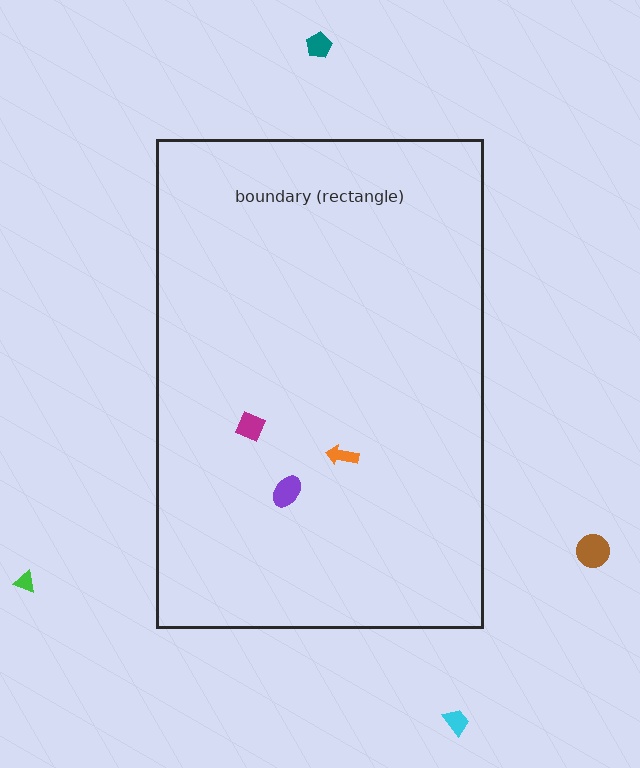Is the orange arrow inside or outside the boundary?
Inside.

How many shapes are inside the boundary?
3 inside, 4 outside.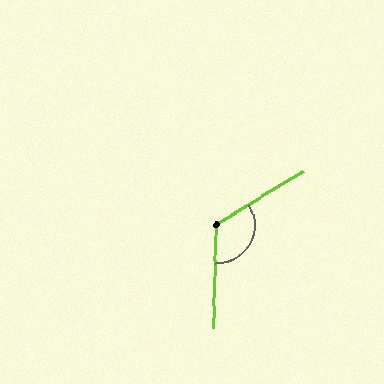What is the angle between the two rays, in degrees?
Approximately 124 degrees.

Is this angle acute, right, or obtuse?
It is obtuse.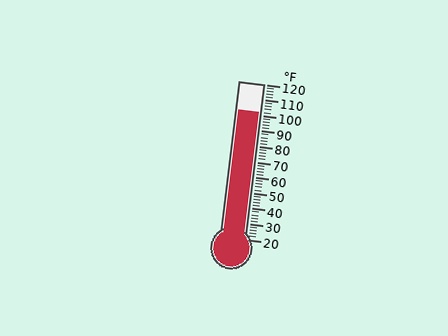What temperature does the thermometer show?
The thermometer shows approximately 102°F.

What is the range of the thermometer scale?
The thermometer scale ranges from 20°F to 120°F.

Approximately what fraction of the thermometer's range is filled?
The thermometer is filled to approximately 80% of its range.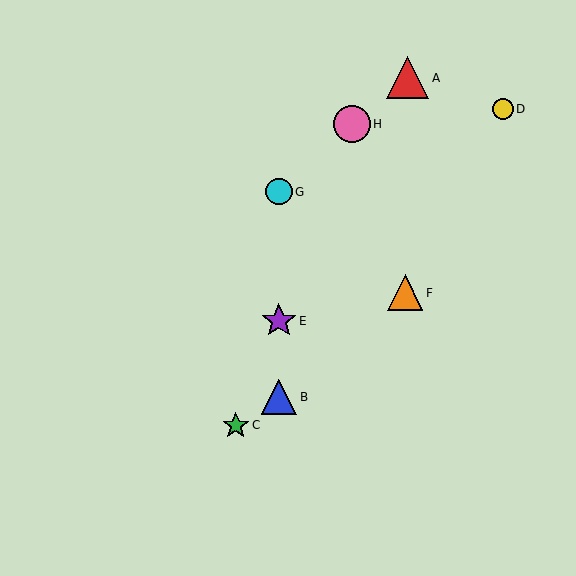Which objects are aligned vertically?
Objects B, E, G are aligned vertically.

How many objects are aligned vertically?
3 objects (B, E, G) are aligned vertically.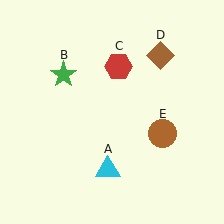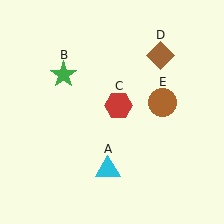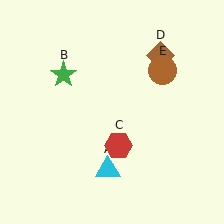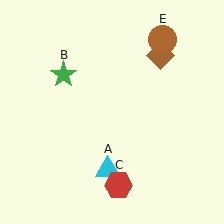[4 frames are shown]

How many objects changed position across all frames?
2 objects changed position: red hexagon (object C), brown circle (object E).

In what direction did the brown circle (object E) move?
The brown circle (object E) moved up.